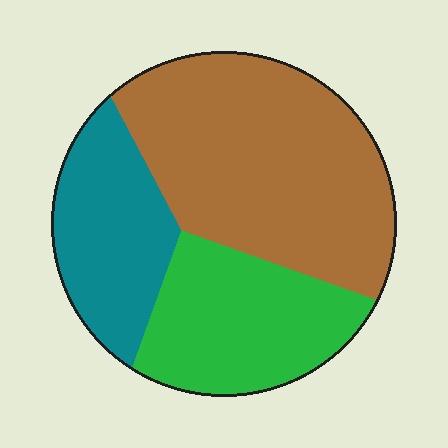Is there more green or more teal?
Green.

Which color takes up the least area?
Teal, at roughly 25%.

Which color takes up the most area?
Brown, at roughly 50%.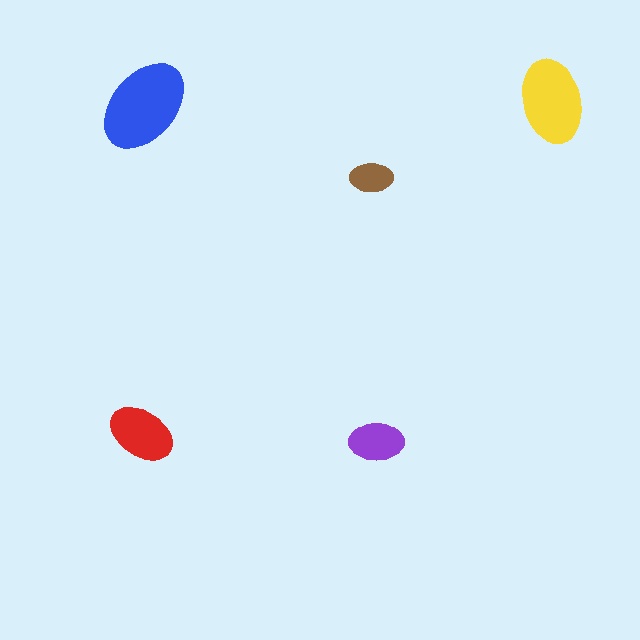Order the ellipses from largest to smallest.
the blue one, the yellow one, the red one, the purple one, the brown one.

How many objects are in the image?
There are 5 objects in the image.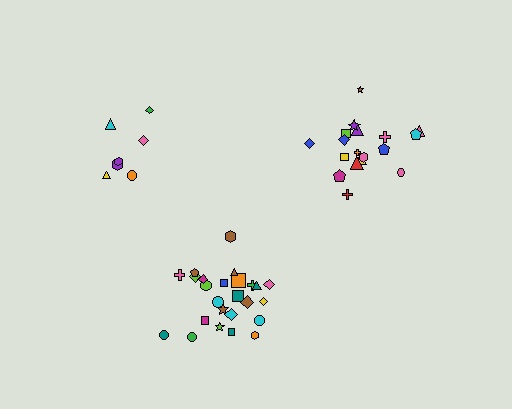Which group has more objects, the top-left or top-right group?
The top-right group.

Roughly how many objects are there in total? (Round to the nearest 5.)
Roughly 50 objects in total.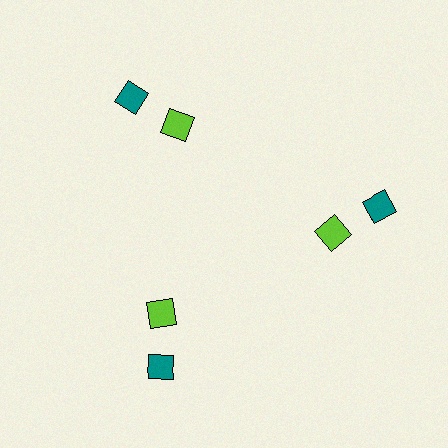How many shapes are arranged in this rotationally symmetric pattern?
There are 6 shapes, arranged in 3 groups of 2.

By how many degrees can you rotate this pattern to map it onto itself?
The pattern maps onto itself every 120 degrees of rotation.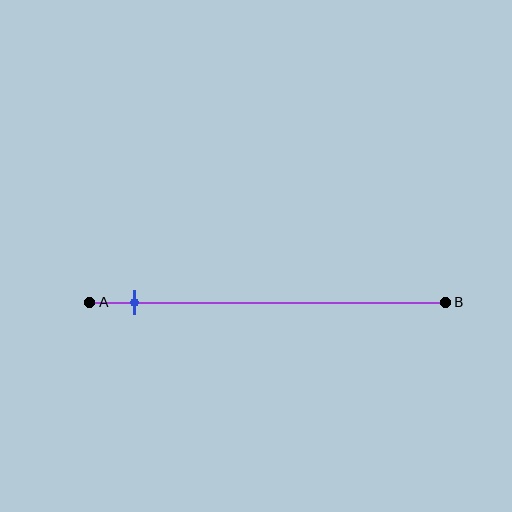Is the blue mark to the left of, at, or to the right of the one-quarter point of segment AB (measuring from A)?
The blue mark is to the left of the one-quarter point of segment AB.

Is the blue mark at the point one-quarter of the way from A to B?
No, the mark is at about 15% from A, not at the 25% one-quarter point.